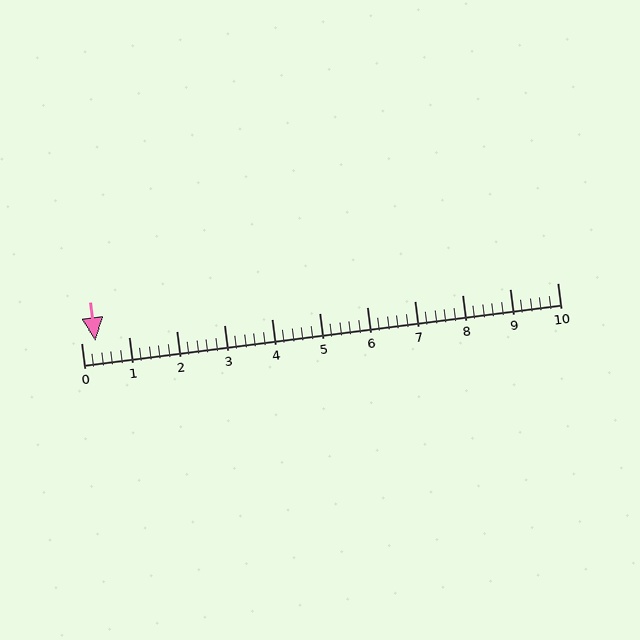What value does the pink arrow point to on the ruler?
The pink arrow points to approximately 0.3.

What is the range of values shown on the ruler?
The ruler shows values from 0 to 10.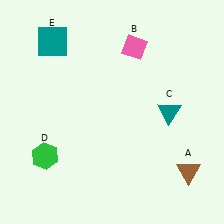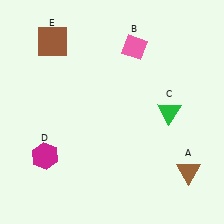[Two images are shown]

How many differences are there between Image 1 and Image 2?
There are 3 differences between the two images.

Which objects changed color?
C changed from teal to green. D changed from green to magenta. E changed from teal to brown.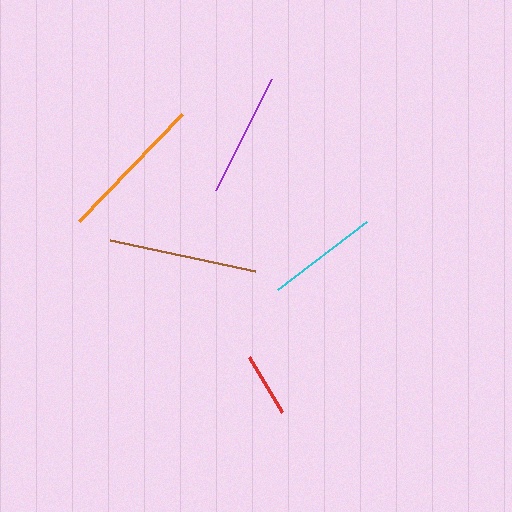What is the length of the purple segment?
The purple segment is approximately 124 pixels long.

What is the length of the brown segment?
The brown segment is approximately 148 pixels long.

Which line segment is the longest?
The orange line is the longest at approximately 149 pixels.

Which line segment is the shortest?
The red line is the shortest at approximately 64 pixels.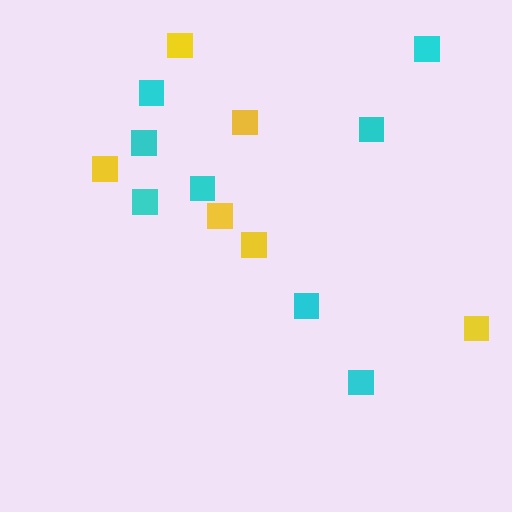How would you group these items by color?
There are 2 groups: one group of yellow squares (6) and one group of cyan squares (8).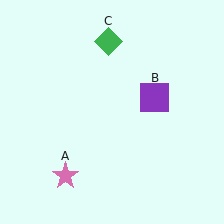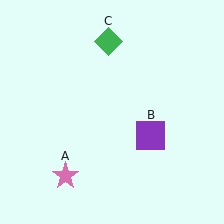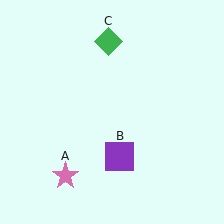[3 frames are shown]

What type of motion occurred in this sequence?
The purple square (object B) rotated clockwise around the center of the scene.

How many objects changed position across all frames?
1 object changed position: purple square (object B).